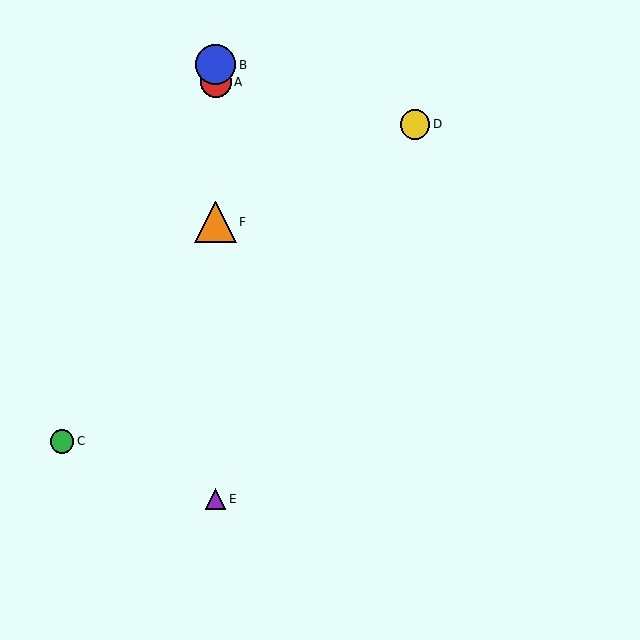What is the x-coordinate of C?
Object C is at x≈62.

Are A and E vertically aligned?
Yes, both are at x≈216.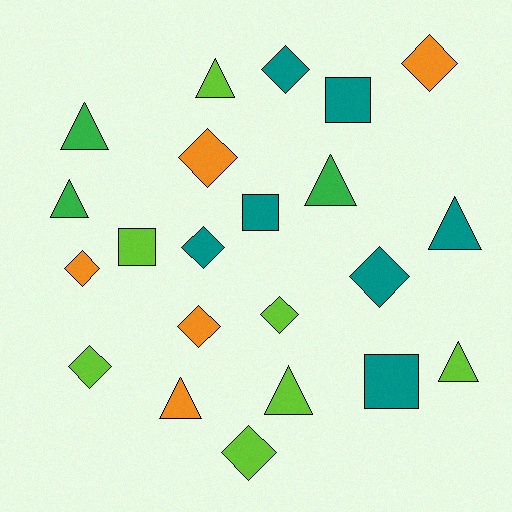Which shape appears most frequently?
Diamond, with 10 objects.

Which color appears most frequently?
Lime, with 7 objects.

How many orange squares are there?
There are no orange squares.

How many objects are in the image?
There are 22 objects.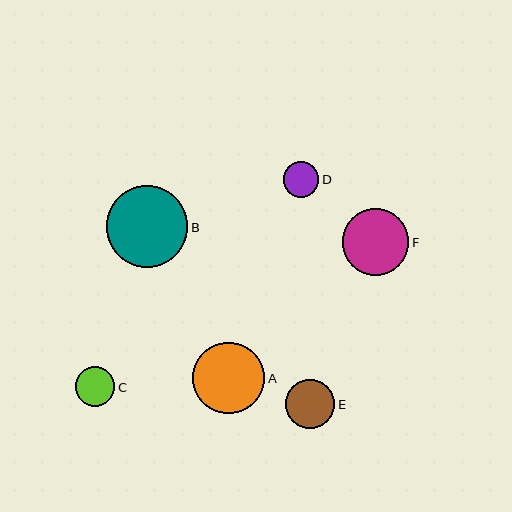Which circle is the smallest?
Circle D is the smallest with a size of approximately 36 pixels.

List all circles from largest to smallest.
From largest to smallest: B, A, F, E, C, D.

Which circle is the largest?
Circle B is the largest with a size of approximately 82 pixels.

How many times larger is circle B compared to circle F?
Circle B is approximately 1.2 times the size of circle F.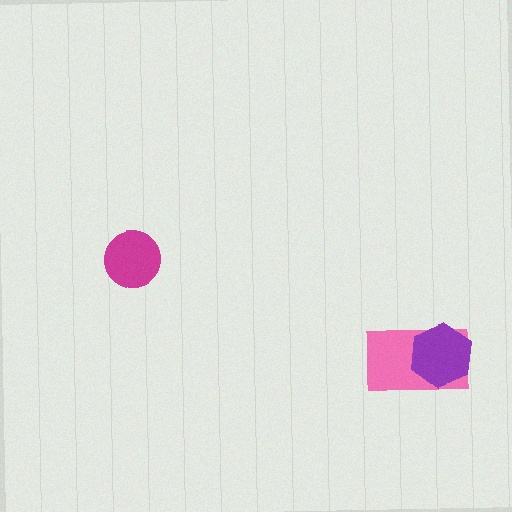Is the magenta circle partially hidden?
No, no other shape covers it.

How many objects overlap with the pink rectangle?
1 object overlaps with the pink rectangle.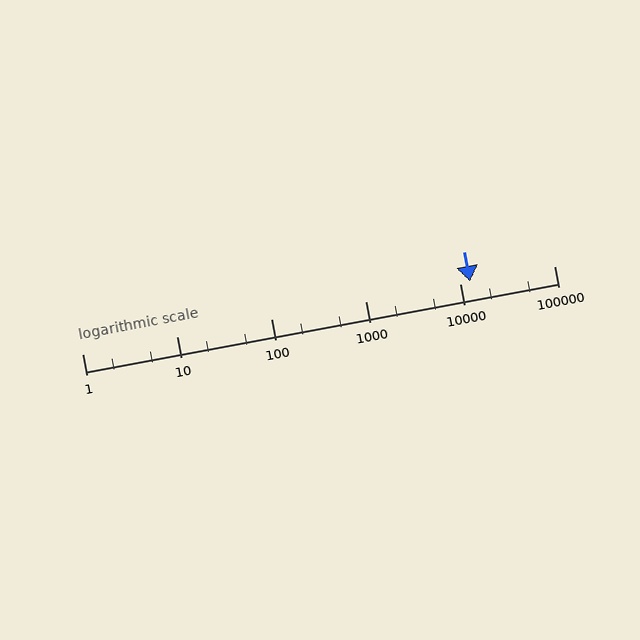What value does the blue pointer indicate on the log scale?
The pointer indicates approximately 13000.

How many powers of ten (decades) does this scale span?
The scale spans 5 decades, from 1 to 100000.